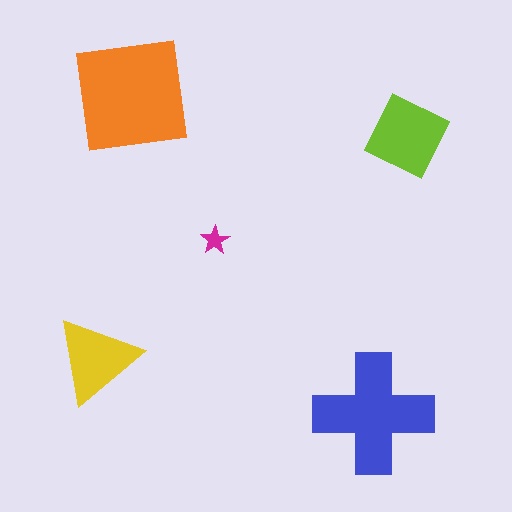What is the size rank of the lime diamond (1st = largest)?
3rd.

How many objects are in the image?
There are 5 objects in the image.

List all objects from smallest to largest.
The magenta star, the yellow triangle, the lime diamond, the blue cross, the orange square.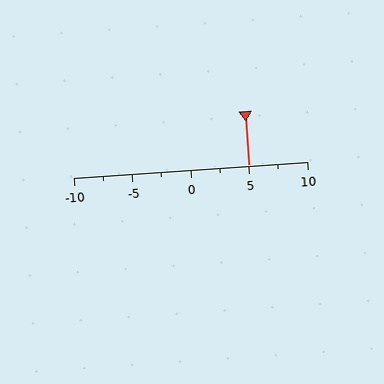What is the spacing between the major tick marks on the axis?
The major ticks are spaced 5 apart.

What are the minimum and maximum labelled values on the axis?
The axis runs from -10 to 10.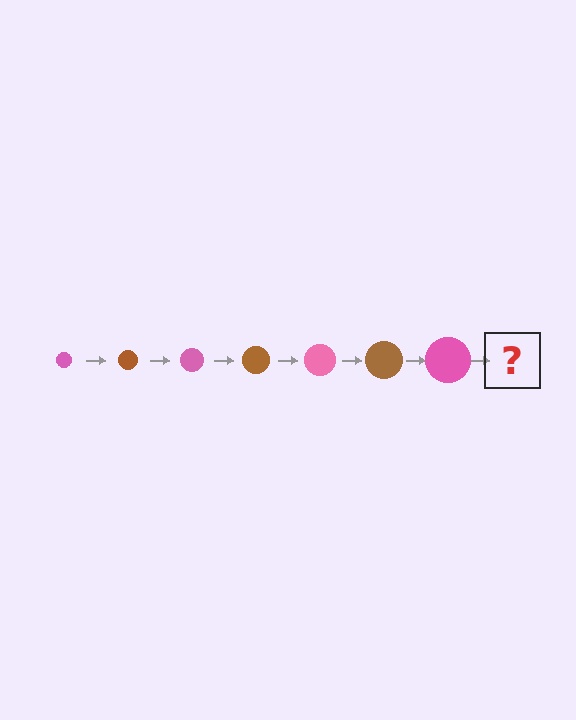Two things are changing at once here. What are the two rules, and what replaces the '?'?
The two rules are that the circle grows larger each step and the color cycles through pink and brown. The '?' should be a brown circle, larger than the previous one.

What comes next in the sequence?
The next element should be a brown circle, larger than the previous one.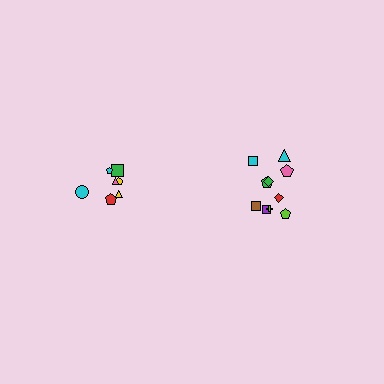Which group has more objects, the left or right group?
The right group.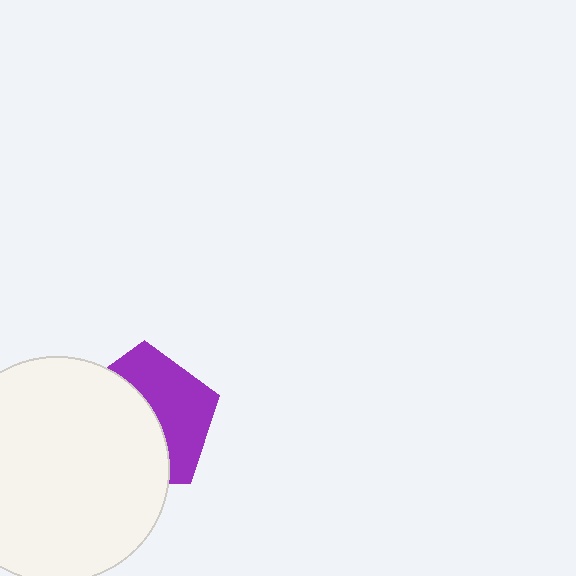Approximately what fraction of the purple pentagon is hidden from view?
Roughly 54% of the purple pentagon is hidden behind the white circle.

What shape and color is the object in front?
The object in front is a white circle.